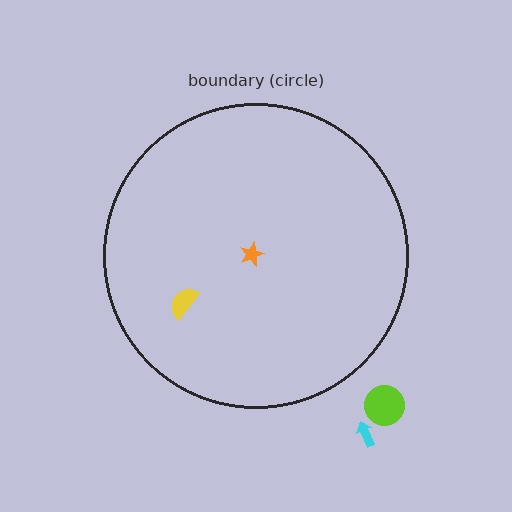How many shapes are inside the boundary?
2 inside, 2 outside.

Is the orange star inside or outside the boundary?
Inside.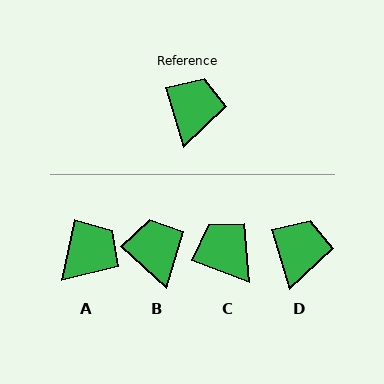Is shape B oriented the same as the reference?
No, it is off by about 31 degrees.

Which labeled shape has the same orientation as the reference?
D.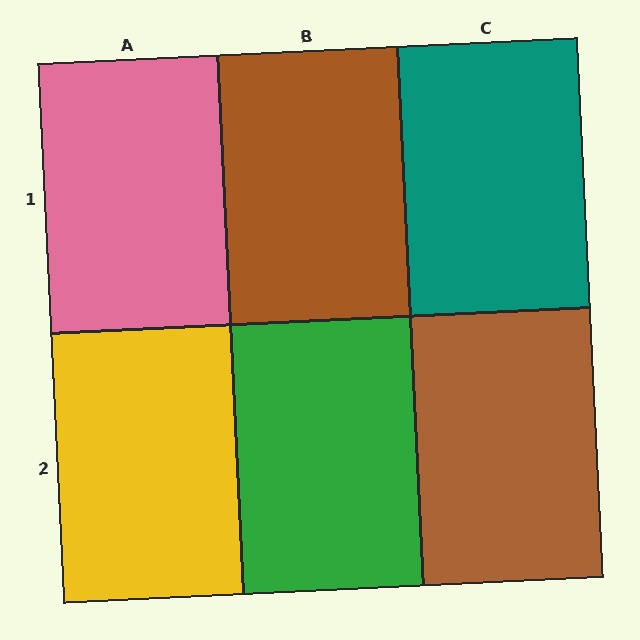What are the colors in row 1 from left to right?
Pink, brown, teal.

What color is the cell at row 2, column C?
Brown.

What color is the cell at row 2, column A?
Yellow.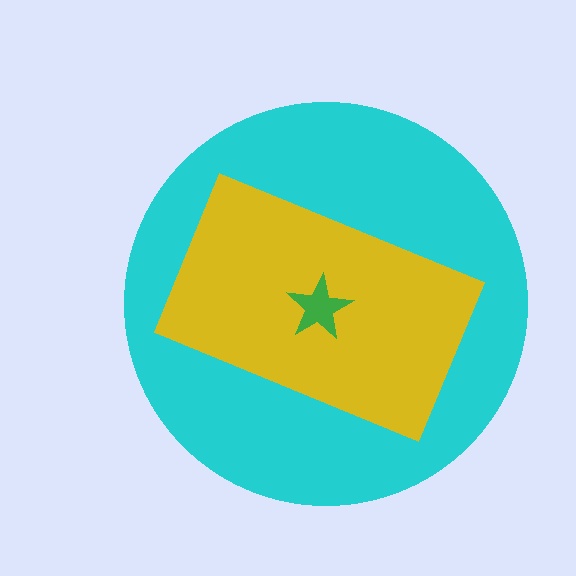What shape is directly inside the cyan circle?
The yellow rectangle.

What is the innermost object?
The green star.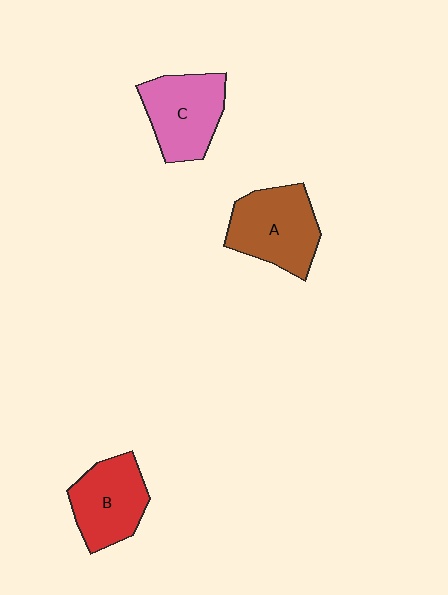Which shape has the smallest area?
Shape B (red).